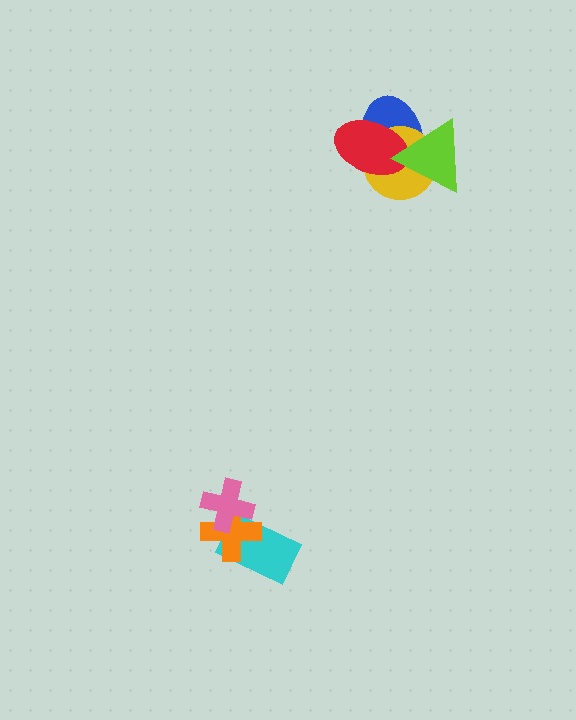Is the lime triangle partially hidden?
No, no other shape covers it.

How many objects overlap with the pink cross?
2 objects overlap with the pink cross.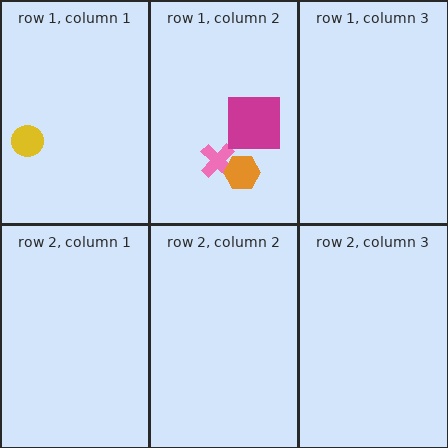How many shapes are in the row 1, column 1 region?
1.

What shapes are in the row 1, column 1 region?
The yellow circle.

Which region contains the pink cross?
The row 1, column 2 region.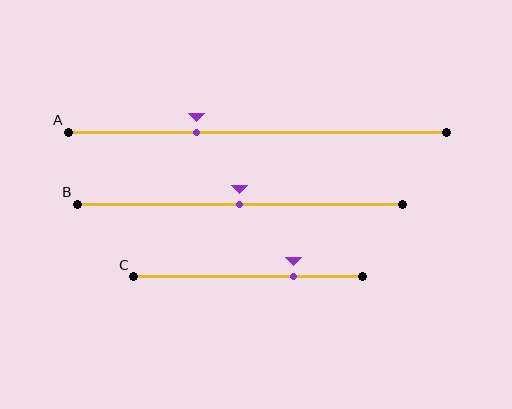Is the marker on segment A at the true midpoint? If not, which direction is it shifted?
No, the marker on segment A is shifted to the left by about 16% of the segment length.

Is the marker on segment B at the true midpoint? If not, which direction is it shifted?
Yes, the marker on segment B is at the true midpoint.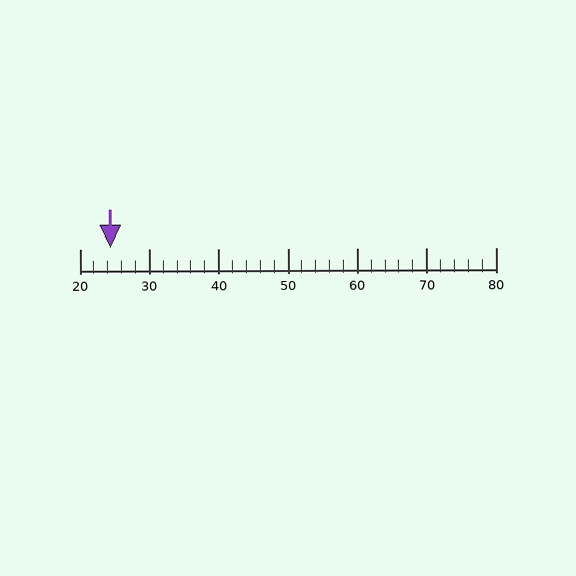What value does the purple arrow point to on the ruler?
The purple arrow points to approximately 24.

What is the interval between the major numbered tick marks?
The major tick marks are spaced 10 units apart.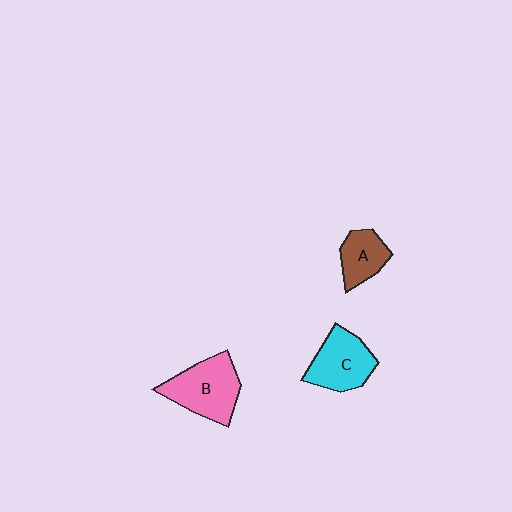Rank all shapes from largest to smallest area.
From largest to smallest: B (pink), C (cyan), A (brown).